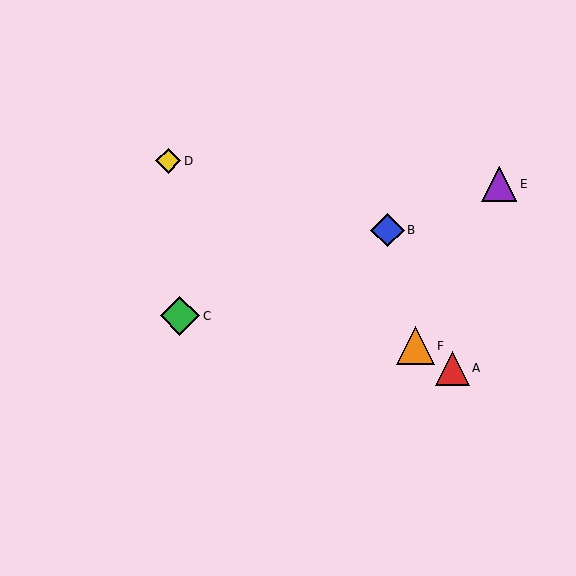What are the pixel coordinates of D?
Object D is at (168, 161).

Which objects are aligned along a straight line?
Objects B, C, E are aligned along a straight line.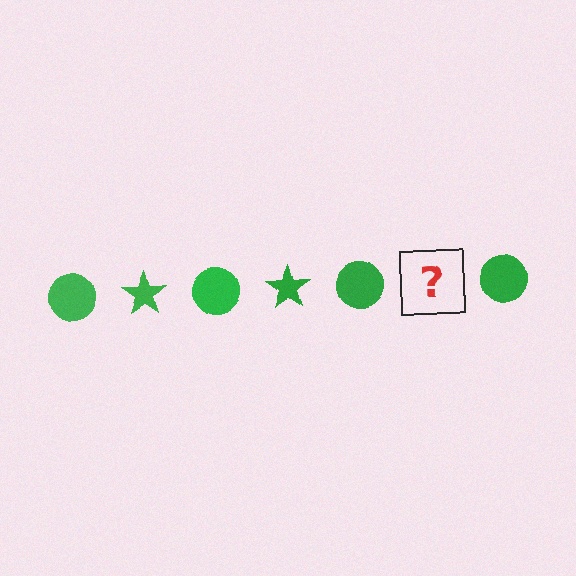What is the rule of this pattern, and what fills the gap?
The rule is that the pattern cycles through circle, star shapes in green. The gap should be filled with a green star.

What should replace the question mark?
The question mark should be replaced with a green star.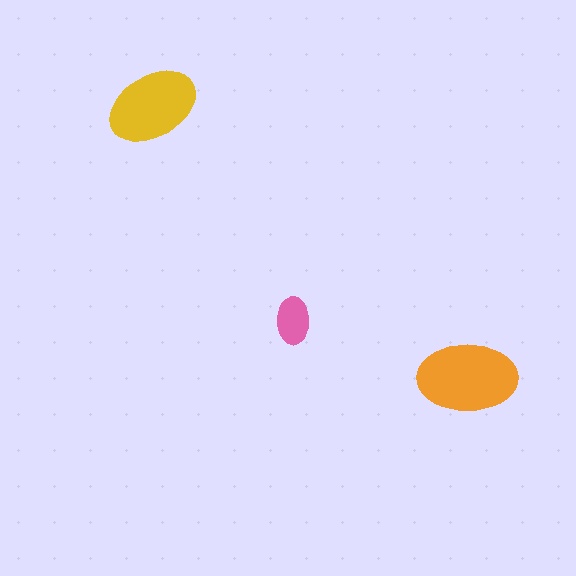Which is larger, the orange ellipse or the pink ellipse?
The orange one.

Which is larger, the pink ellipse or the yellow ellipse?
The yellow one.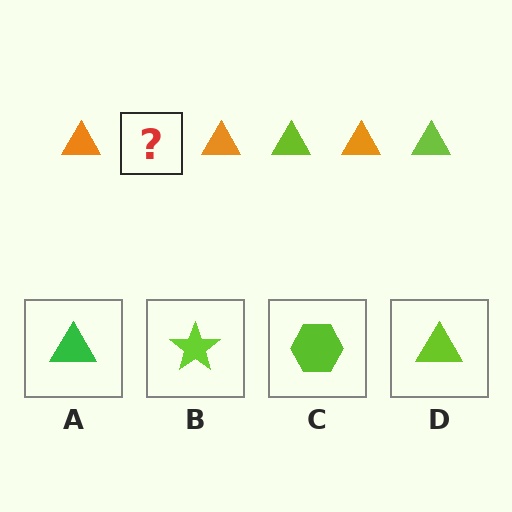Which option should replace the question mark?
Option D.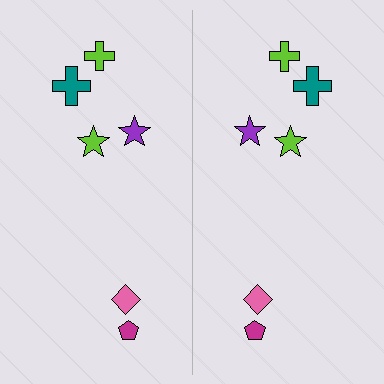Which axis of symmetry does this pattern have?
The pattern has a vertical axis of symmetry running through the center of the image.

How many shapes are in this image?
There are 12 shapes in this image.